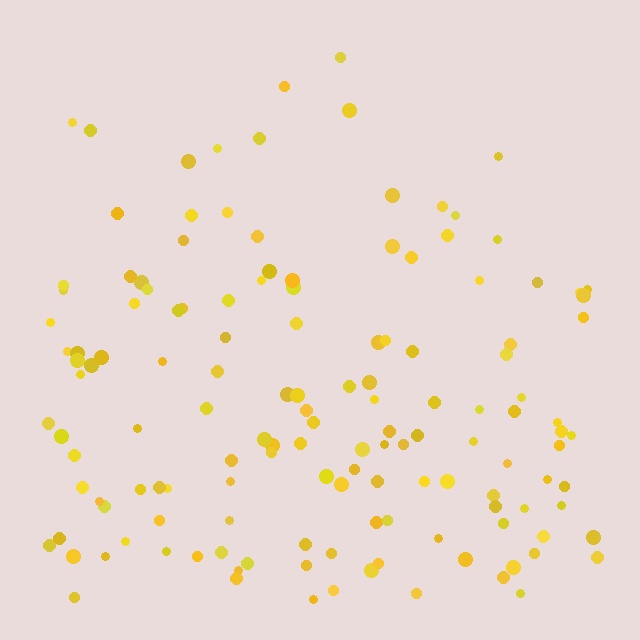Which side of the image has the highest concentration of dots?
The bottom.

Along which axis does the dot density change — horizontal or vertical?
Vertical.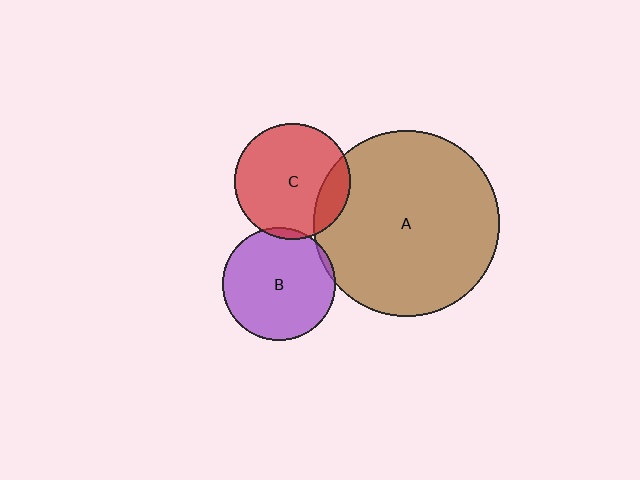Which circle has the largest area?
Circle A (brown).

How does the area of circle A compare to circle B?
Approximately 2.7 times.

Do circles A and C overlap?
Yes.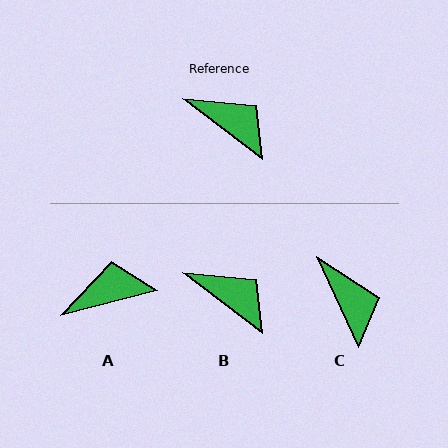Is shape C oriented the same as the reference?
No, it is off by about 28 degrees.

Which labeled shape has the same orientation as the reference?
B.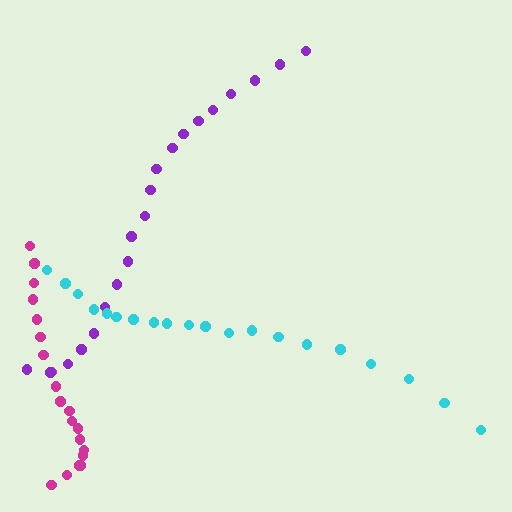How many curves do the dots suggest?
There are 3 distinct paths.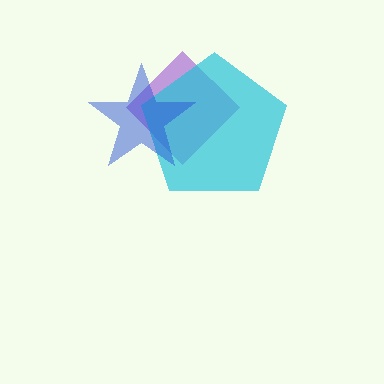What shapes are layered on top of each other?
The layered shapes are: a purple diamond, a cyan pentagon, a blue star.